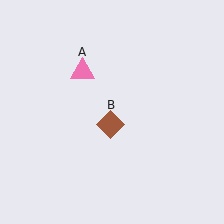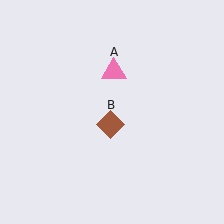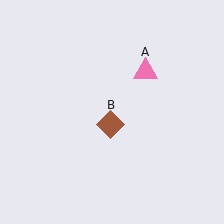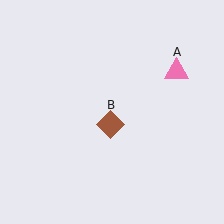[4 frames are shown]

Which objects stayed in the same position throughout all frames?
Brown diamond (object B) remained stationary.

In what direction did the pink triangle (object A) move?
The pink triangle (object A) moved right.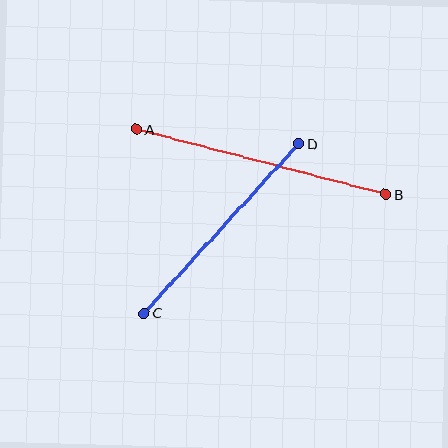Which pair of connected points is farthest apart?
Points A and B are farthest apart.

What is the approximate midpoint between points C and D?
The midpoint is at approximately (222, 228) pixels.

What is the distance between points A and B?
The distance is approximately 258 pixels.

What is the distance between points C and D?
The distance is approximately 229 pixels.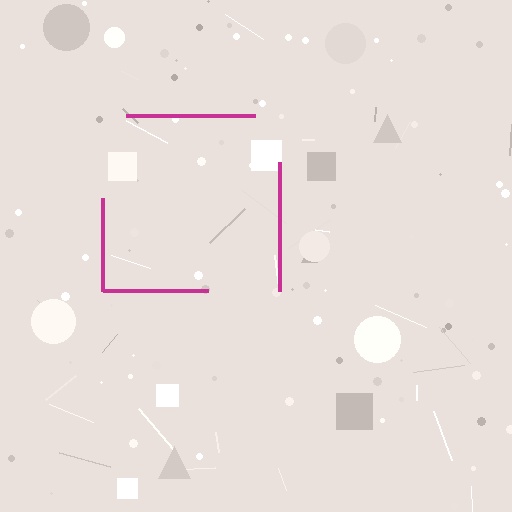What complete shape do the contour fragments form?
The contour fragments form a square.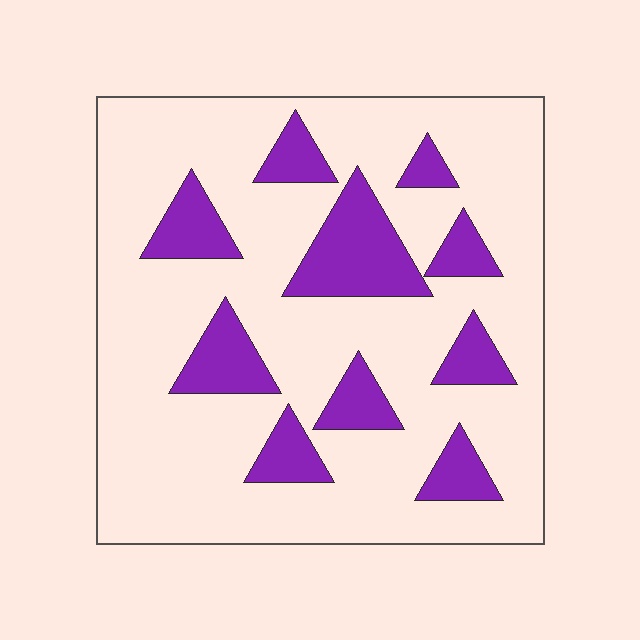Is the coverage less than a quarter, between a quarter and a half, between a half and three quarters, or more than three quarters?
Less than a quarter.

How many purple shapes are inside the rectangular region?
10.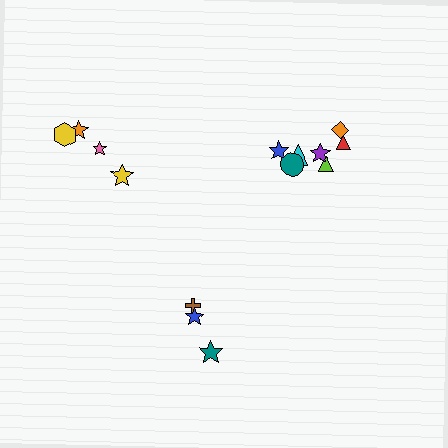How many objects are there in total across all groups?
There are 14 objects.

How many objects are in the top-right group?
There are 7 objects.